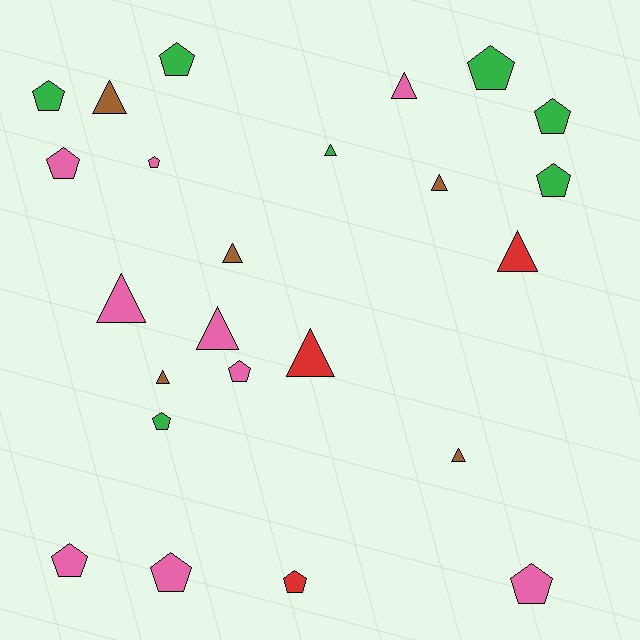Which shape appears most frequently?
Pentagon, with 13 objects.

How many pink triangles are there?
There are 3 pink triangles.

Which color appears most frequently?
Pink, with 9 objects.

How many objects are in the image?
There are 24 objects.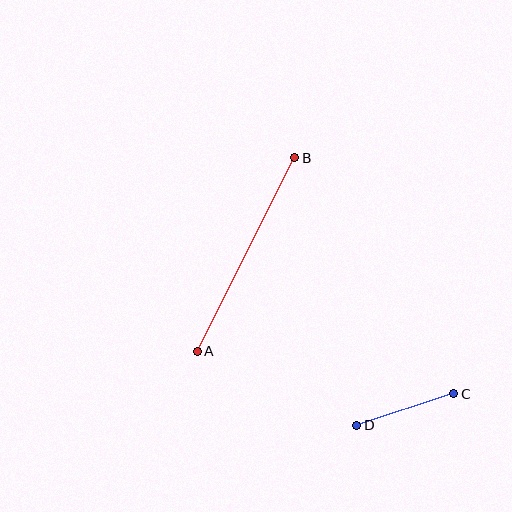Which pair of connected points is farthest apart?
Points A and B are farthest apart.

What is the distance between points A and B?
The distance is approximately 217 pixels.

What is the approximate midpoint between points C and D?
The midpoint is at approximately (405, 410) pixels.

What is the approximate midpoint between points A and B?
The midpoint is at approximately (246, 255) pixels.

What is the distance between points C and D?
The distance is approximately 102 pixels.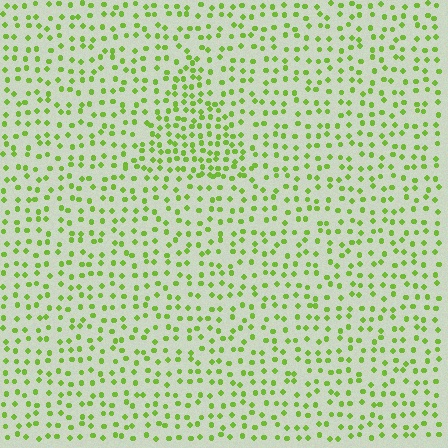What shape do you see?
I see a triangle.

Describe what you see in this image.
The image contains small lime elements arranged at two different densities. A triangle-shaped region is visible where the elements are more densely packed than the surrounding area.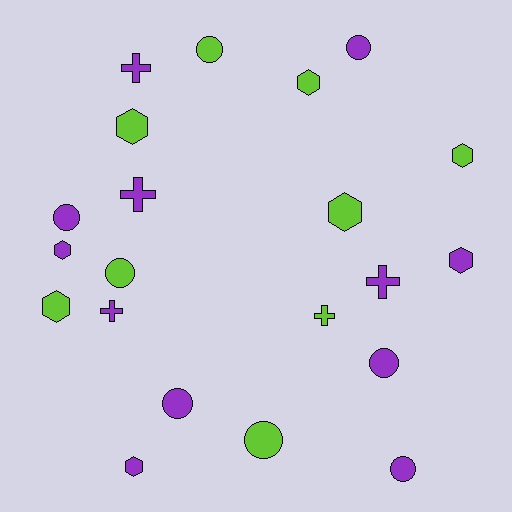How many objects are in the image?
There are 21 objects.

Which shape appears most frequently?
Hexagon, with 8 objects.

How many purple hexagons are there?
There are 3 purple hexagons.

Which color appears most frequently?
Purple, with 12 objects.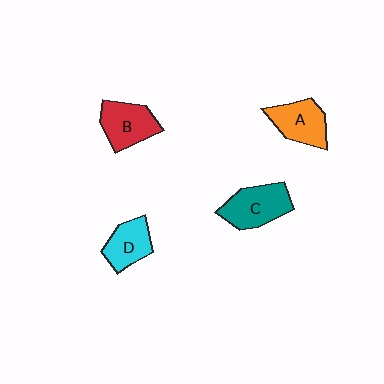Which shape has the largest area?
Shape C (teal).